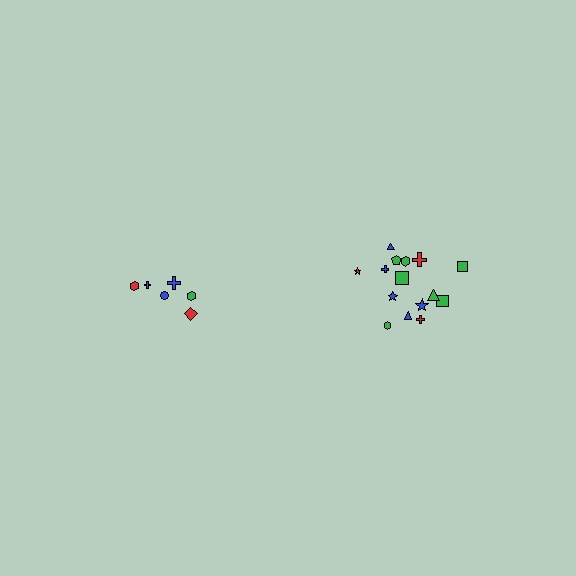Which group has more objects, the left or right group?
The right group.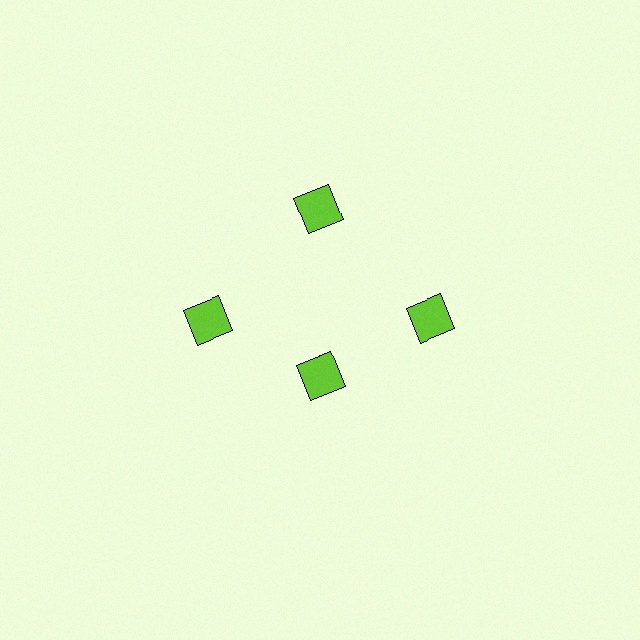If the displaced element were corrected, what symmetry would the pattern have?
It would have 4-fold rotational symmetry — the pattern would map onto itself every 90 degrees.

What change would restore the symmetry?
The symmetry would be restored by moving it outward, back onto the ring so that all 4 squares sit at equal angles and equal distance from the center.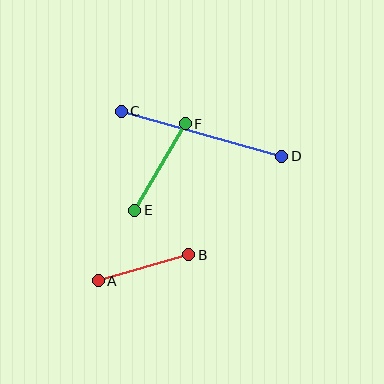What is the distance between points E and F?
The distance is approximately 100 pixels.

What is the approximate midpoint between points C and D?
The midpoint is at approximately (201, 134) pixels.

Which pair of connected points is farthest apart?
Points C and D are farthest apart.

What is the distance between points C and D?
The distance is approximately 167 pixels.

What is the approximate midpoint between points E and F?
The midpoint is at approximately (160, 167) pixels.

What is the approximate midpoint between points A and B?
The midpoint is at approximately (143, 268) pixels.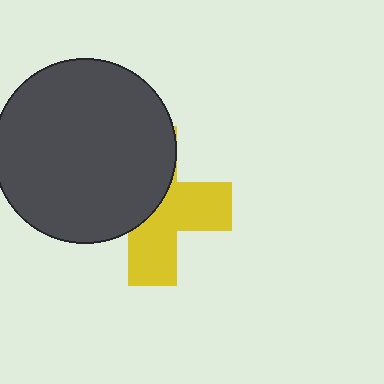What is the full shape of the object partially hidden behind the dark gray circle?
The partially hidden object is a yellow cross.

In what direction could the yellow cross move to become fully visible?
The yellow cross could move toward the lower-right. That would shift it out from behind the dark gray circle entirely.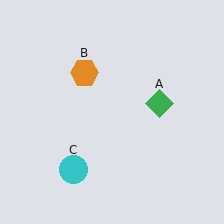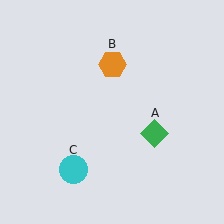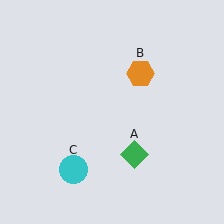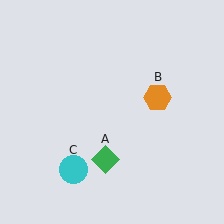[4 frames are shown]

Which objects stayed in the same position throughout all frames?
Cyan circle (object C) remained stationary.